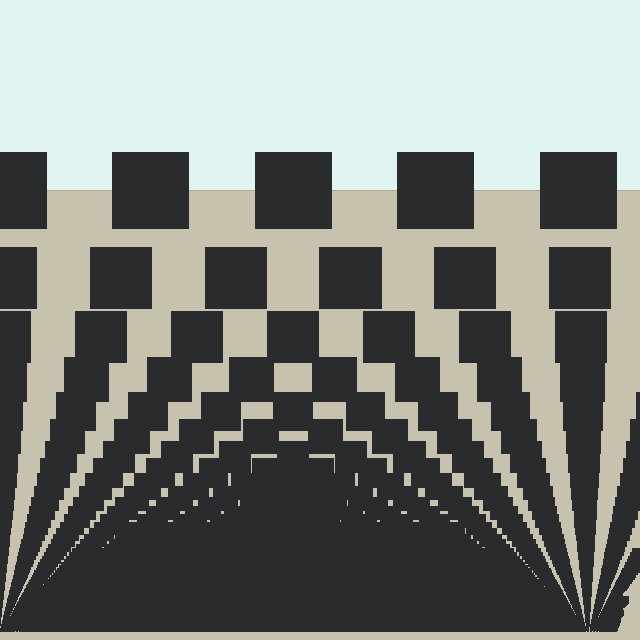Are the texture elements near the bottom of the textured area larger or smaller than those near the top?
Smaller. The gradient is inverted — elements near the bottom are smaller and denser.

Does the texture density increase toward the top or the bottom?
Density increases toward the bottom.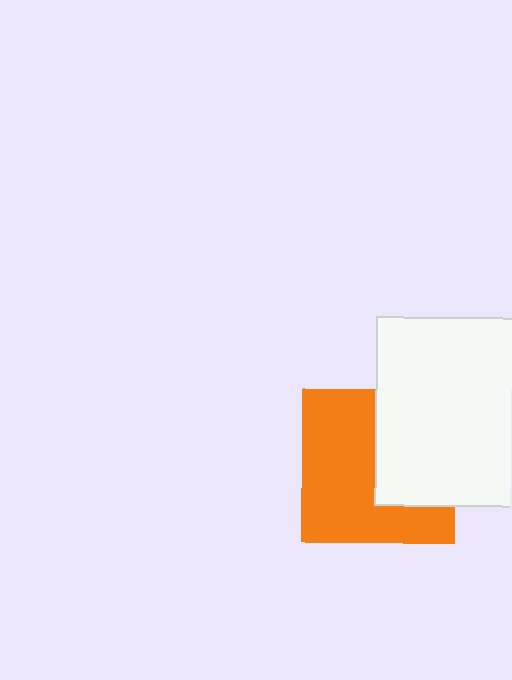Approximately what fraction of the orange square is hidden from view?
Roughly 41% of the orange square is hidden behind the white square.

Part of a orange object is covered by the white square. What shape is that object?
It is a square.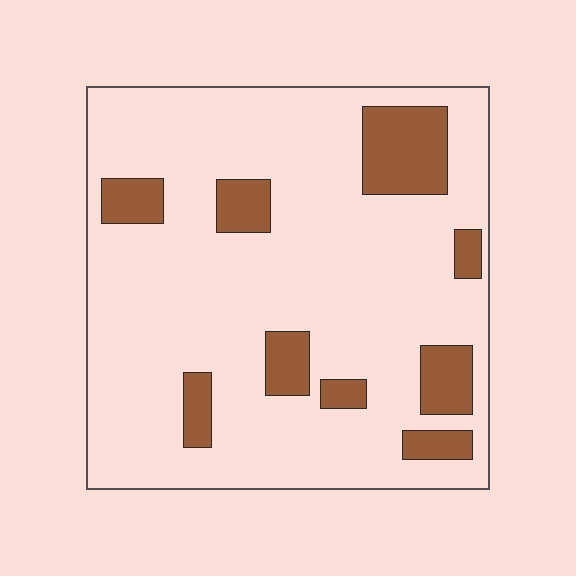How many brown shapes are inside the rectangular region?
9.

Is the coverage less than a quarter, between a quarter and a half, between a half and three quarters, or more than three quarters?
Less than a quarter.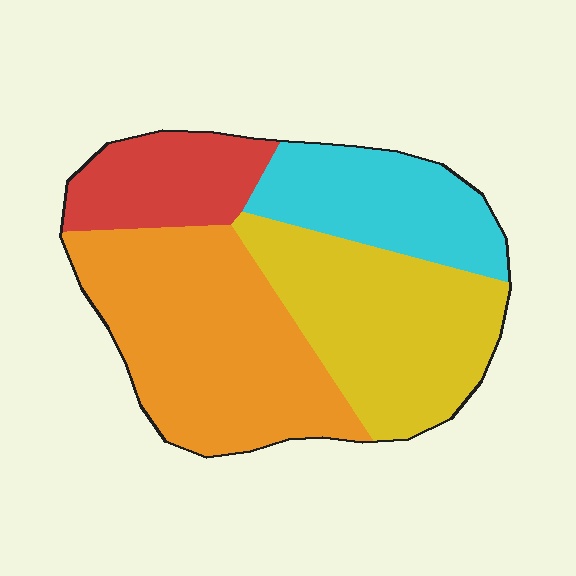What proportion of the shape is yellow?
Yellow covers roughly 30% of the shape.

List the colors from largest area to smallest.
From largest to smallest: orange, yellow, cyan, red.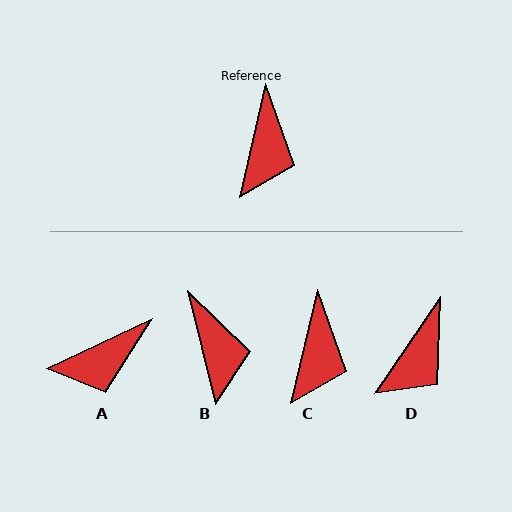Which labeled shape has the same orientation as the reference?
C.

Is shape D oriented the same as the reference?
No, it is off by about 21 degrees.